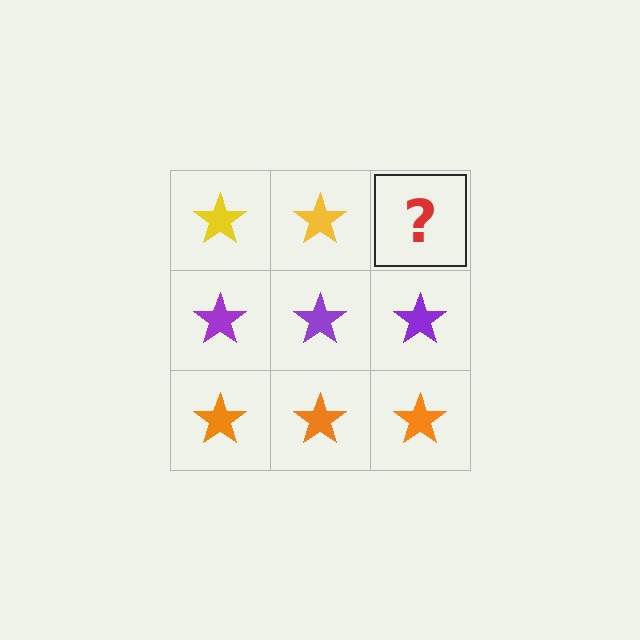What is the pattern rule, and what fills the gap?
The rule is that each row has a consistent color. The gap should be filled with a yellow star.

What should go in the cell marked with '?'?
The missing cell should contain a yellow star.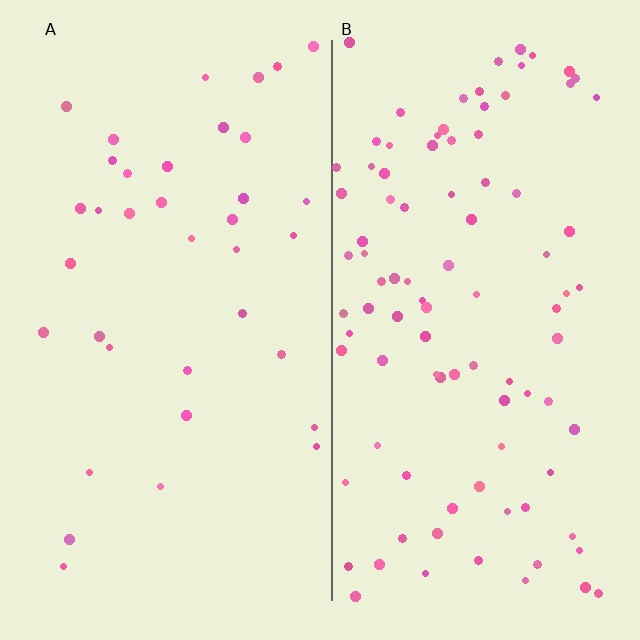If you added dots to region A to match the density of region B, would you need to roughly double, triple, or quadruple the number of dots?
Approximately triple.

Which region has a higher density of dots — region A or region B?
B (the right).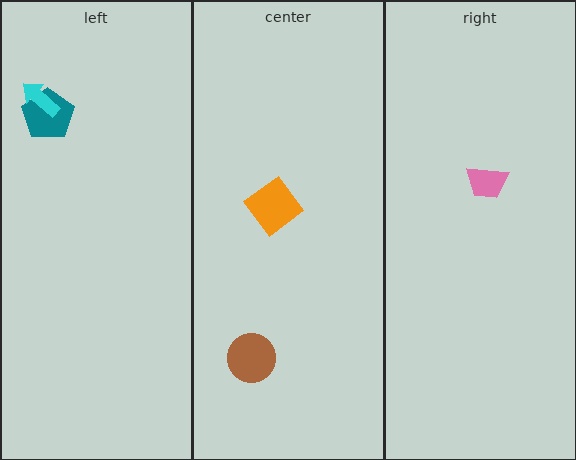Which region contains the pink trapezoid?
The right region.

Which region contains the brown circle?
The center region.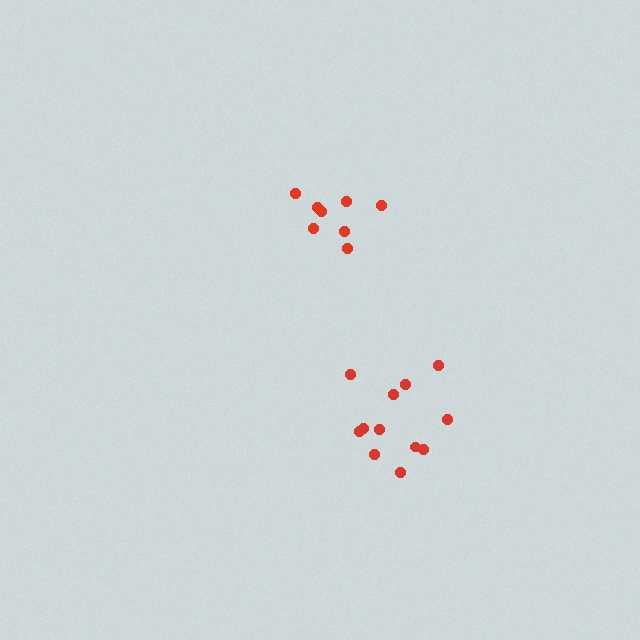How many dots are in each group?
Group 1: 8 dots, Group 2: 12 dots (20 total).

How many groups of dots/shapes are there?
There are 2 groups.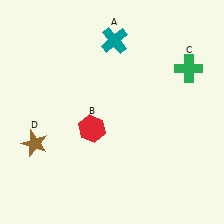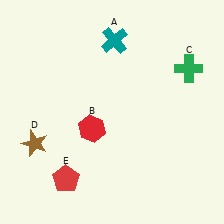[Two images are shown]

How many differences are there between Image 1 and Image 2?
There is 1 difference between the two images.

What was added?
A red pentagon (E) was added in Image 2.